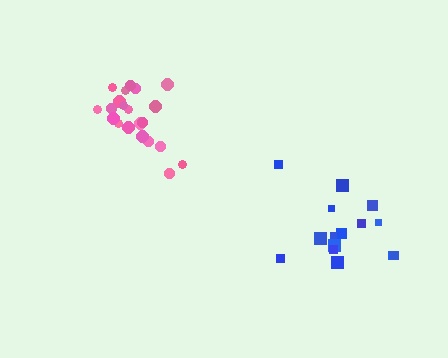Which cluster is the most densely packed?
Pink.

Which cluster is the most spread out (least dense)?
Blue.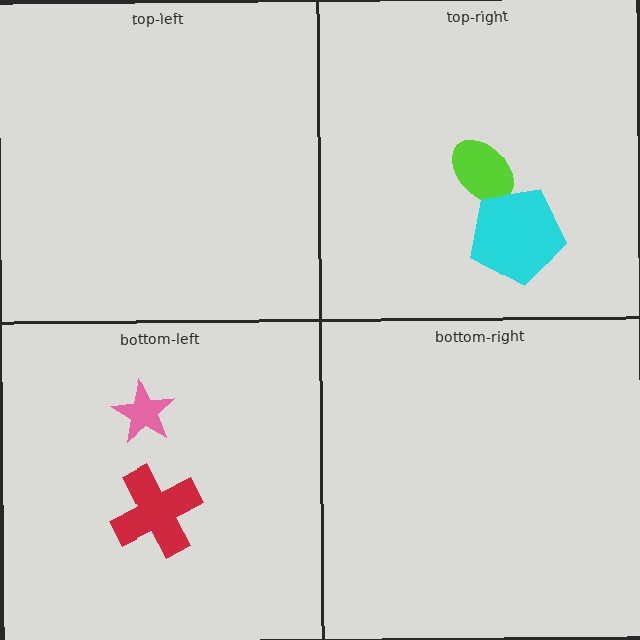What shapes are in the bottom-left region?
The red cross, the pink star.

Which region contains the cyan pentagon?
The top-right region.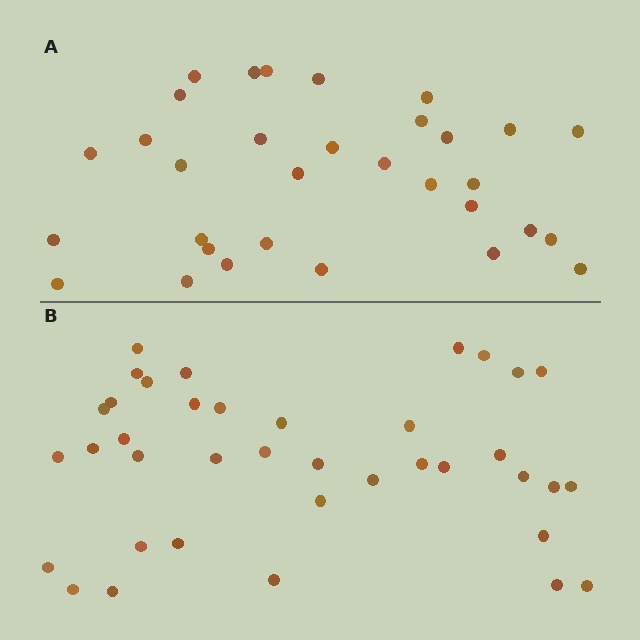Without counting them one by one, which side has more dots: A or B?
Region B (the bottom region) has more dots.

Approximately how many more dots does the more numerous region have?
Region B has about 6 more dots than region A.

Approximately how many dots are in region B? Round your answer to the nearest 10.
About 40 dots. (The exact count is 38, which rounds to 40.)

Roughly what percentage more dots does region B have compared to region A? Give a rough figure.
About 20% more.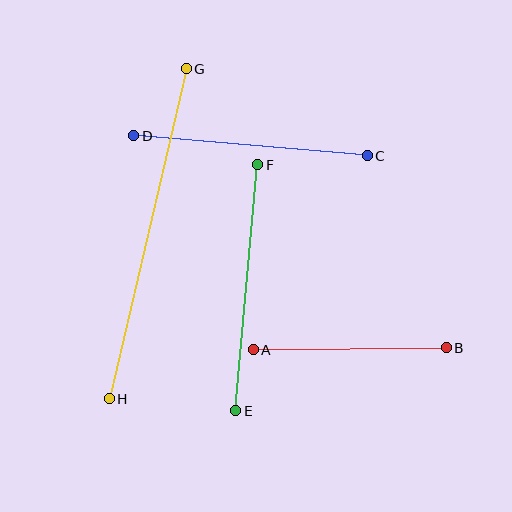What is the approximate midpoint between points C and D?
The midpoint is at approximately (250, 146) pixels.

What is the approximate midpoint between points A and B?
The midpoint is at approximately (350, 349) pixels.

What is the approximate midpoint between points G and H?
The midpoint is at approximately (148, 234) pixels.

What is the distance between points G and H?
The distance is approximately 338 pixels.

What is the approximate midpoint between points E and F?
The midpoint is at approximately (247, 288) pixels.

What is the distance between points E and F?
The distance is approximately 247 pixels.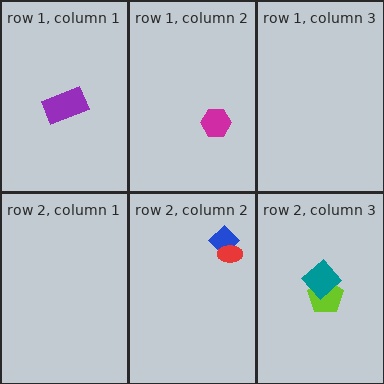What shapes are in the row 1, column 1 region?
The purple rectangle.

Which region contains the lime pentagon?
The row 2, column 3 region.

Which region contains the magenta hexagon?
The row 1, column 2 region.